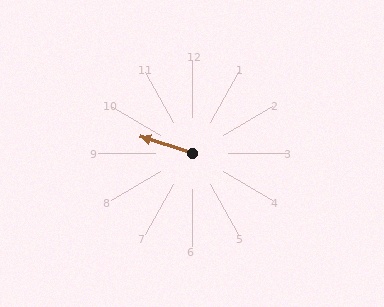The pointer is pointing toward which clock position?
Roughly 10 o'clock.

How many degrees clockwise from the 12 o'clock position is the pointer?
Approximately 289 degrees.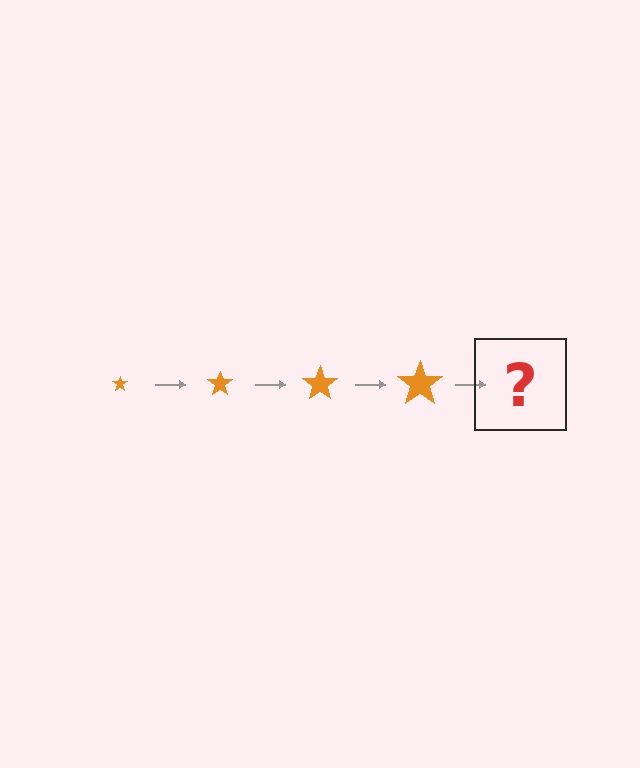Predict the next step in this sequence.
The next step is an orange star, larger than the previous one.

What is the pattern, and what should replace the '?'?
The pattern is that the star gets progressively larger each step. The '?' should be an orange star, larger than the previous one.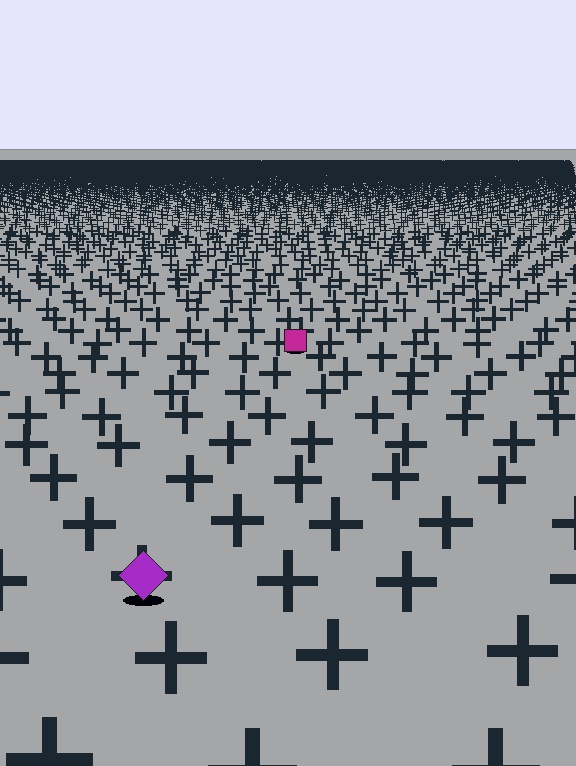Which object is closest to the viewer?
The purple diamond is closest. The texture marks near it are larger and more spread out.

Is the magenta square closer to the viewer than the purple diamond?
No. The purple diamond is closer — you can tell from the texture gradient: the ground texture is coarser near it.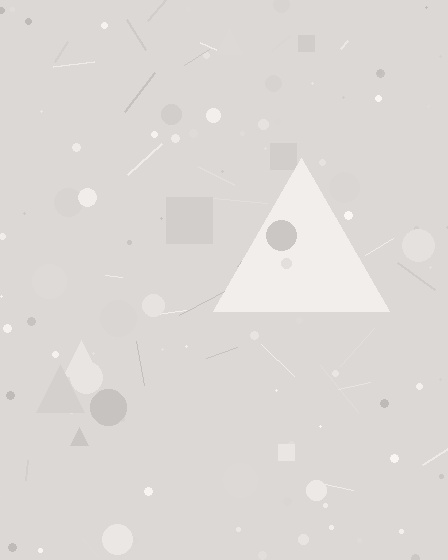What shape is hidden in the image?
A triangle is hidden in the image.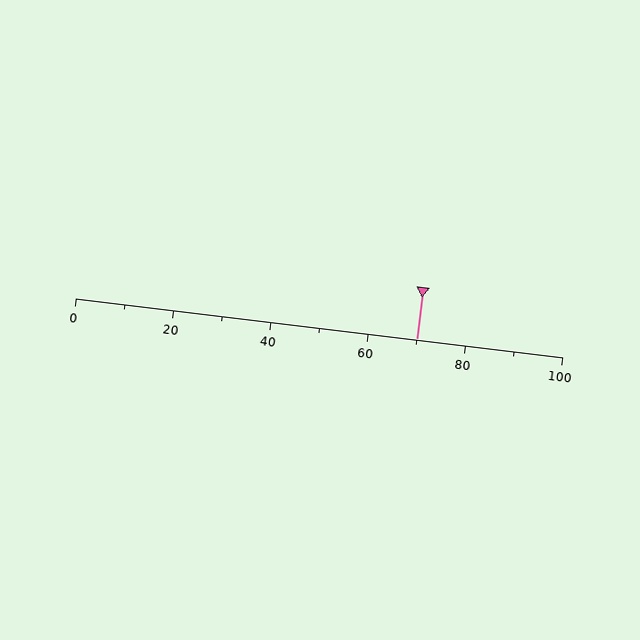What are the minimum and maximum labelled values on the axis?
The axis runs from 0 to 100.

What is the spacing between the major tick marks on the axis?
The major ticks are spaced 20 apart.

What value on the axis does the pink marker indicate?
The marker indicates approximately 70.